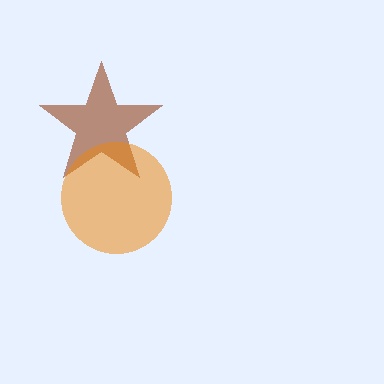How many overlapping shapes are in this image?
There are 2 overlapping shapes in the image.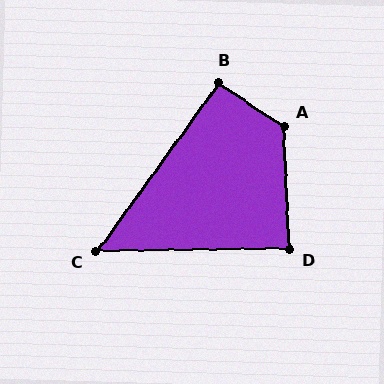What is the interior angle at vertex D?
Approximately 88 degrees (approximately right).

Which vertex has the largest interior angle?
A, at approximately 127 degrees.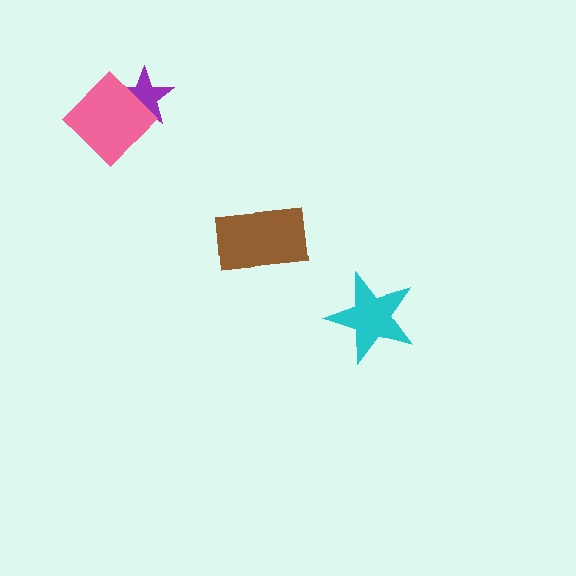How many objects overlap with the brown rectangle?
0 objects overlap with the brown rectangle.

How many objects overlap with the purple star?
1 object overlaps with the purple star.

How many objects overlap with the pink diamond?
1 object overlaps with the pink diamond.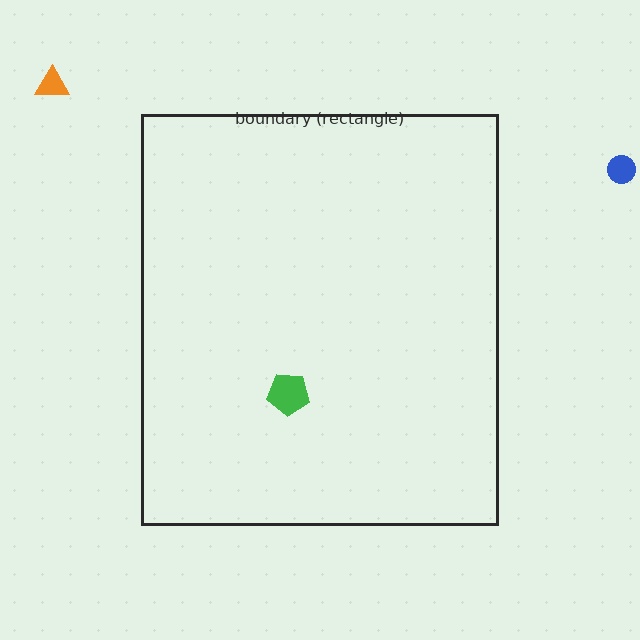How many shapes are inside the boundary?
1 inside, 2 outside.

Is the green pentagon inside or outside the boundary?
Inside.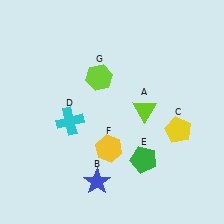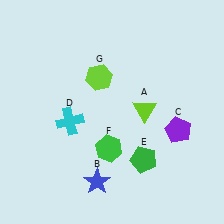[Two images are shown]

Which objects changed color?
C changed from yellow to purple. F changed from yellow to green.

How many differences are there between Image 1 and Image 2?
There are 2 differences between the two images.